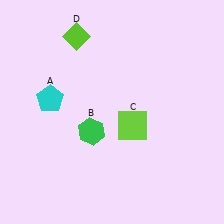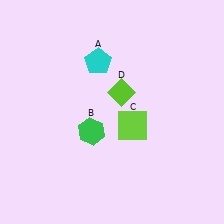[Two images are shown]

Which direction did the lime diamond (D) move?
The lime diamond (D) moved down.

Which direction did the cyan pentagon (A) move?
The cyan pentagon (A) moved right.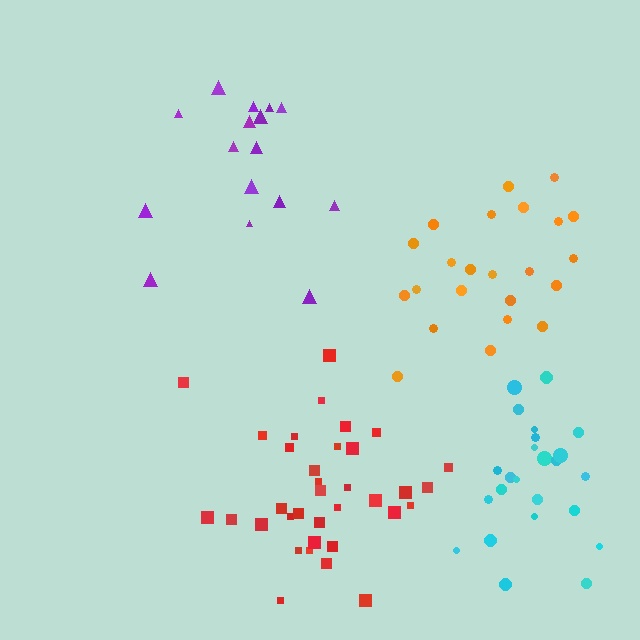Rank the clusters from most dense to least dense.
orange, cyan, red, purple.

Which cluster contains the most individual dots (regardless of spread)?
Red (35).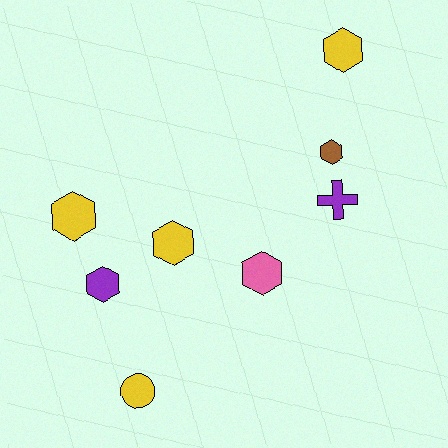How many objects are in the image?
There are 8 objects.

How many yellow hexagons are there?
There are 3 yellow hexagons.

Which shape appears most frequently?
Hexagon, with 6 objects.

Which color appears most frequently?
Yellow, with 4 objects.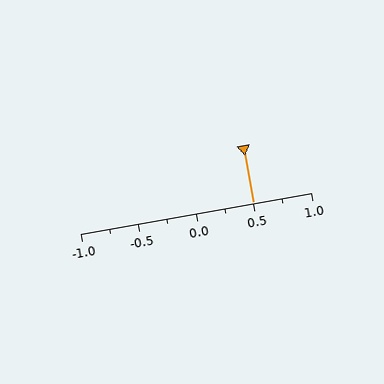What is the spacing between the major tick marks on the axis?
The major ticks are spaced 0.5 apart.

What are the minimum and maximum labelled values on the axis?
The axis runs from -1.0 to 1.0.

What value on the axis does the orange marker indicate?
The marker indicates approximately 0.5.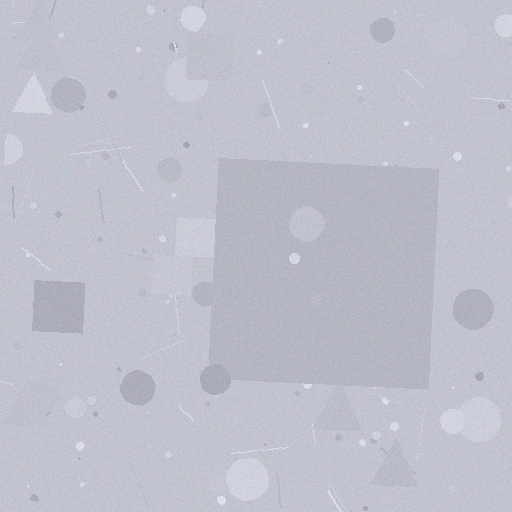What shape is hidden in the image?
A square is hidden in the image.